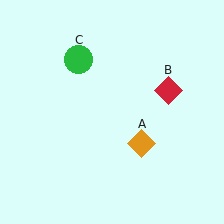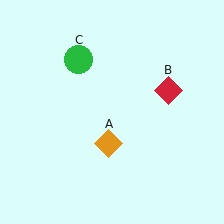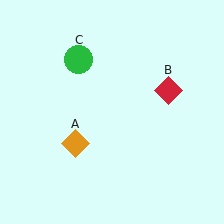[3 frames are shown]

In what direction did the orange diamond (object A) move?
The orange diamond (object A) moved left.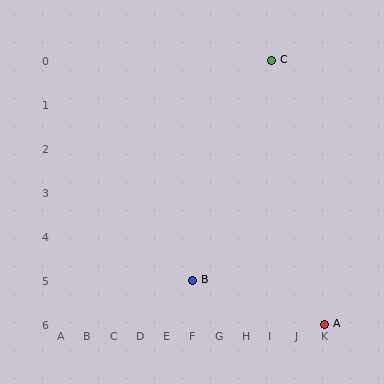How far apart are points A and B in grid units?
Points A and B are 5 columns and 1 row apart (about 5.1 grid units diagonally).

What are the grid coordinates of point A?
Point A is at grid coordinates (K, 6).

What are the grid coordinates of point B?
Point B is at grid coordinates (F, 5).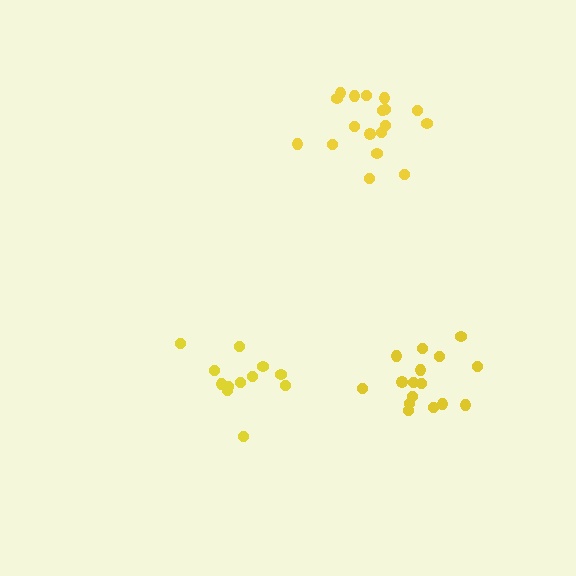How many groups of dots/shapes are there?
There are 3 groups.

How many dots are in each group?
Group 1: 16 dots, Group 2: 12 dots, Group 3: 18 dots (46 total).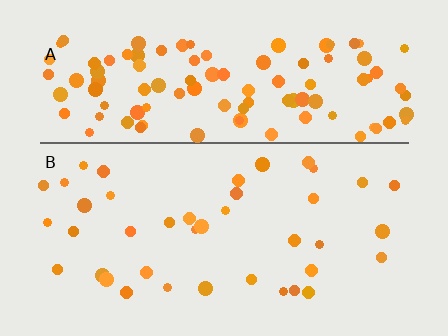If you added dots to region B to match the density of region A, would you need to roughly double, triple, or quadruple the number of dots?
Approximately triple.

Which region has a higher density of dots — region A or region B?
A (the top).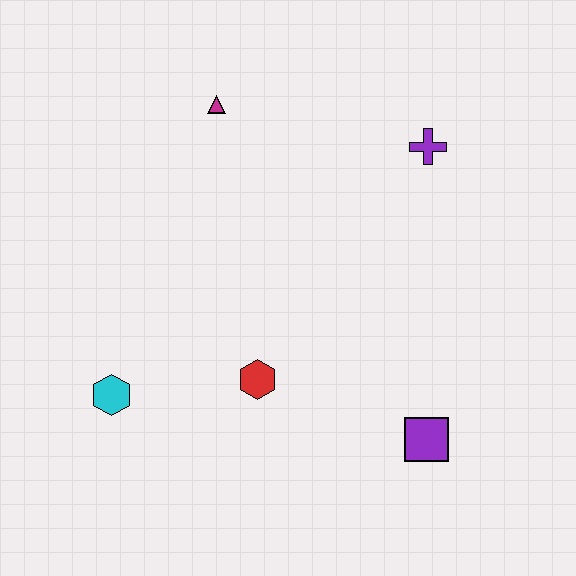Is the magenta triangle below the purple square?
No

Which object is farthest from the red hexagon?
The purple cross is farthest from the red hexagon.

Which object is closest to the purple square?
The red hexagon is closest to the purple square.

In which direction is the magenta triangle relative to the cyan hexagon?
The magenta triangle is above the cyan hexagon.